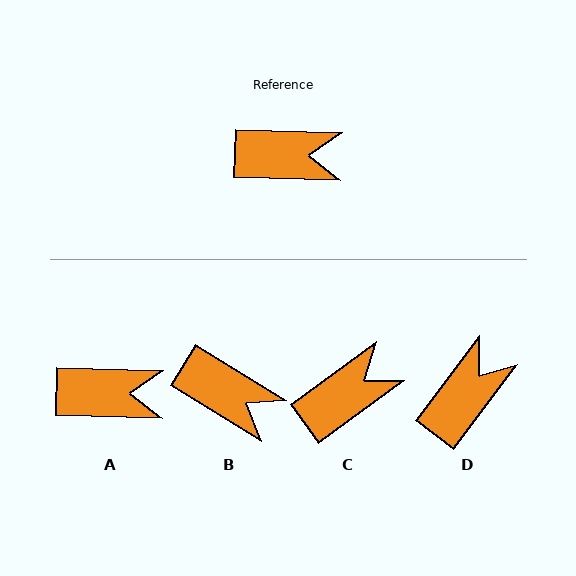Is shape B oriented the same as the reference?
No, it is off by about 30 degrees.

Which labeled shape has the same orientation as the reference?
A.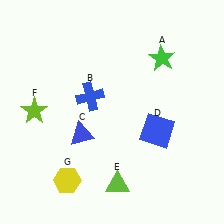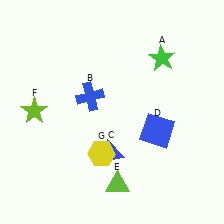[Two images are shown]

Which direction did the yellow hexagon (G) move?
The yellow hexagon (G) moved right.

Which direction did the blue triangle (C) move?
The blue triangle (C) moved right.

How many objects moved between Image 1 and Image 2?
2 objects moved between the two images.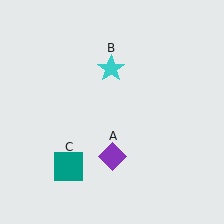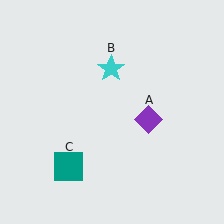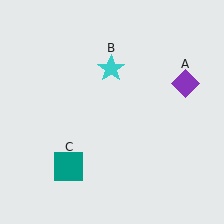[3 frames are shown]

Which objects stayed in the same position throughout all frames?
Cyan star (object B) and teal square (object C) remained stationary.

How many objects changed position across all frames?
1 object changed position: purple diamond (object A).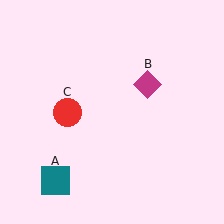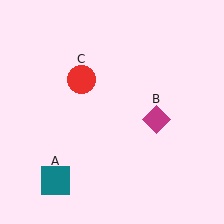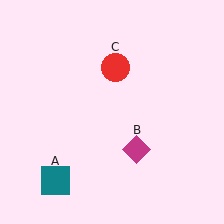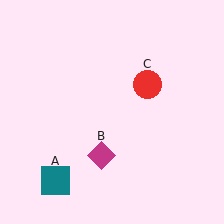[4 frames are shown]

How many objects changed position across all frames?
2 objects changed position: magenta diamond (object B), red circle (object C).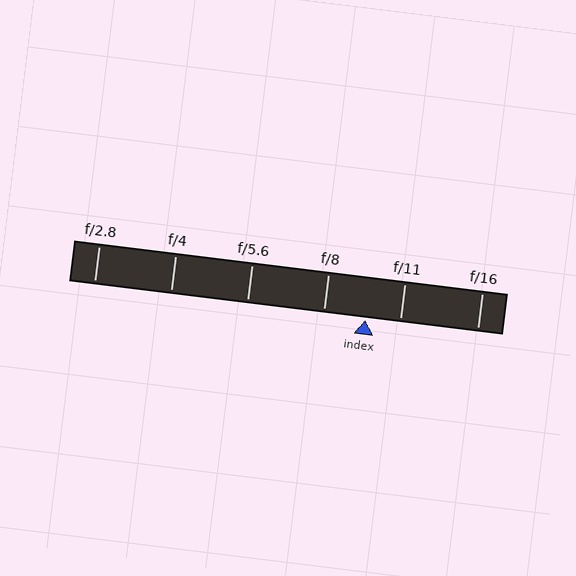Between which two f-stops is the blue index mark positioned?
The index mark is between f/8 and f/11.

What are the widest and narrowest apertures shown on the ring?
The widest aperture shown is f/2.8 and the narrowest is f/16.